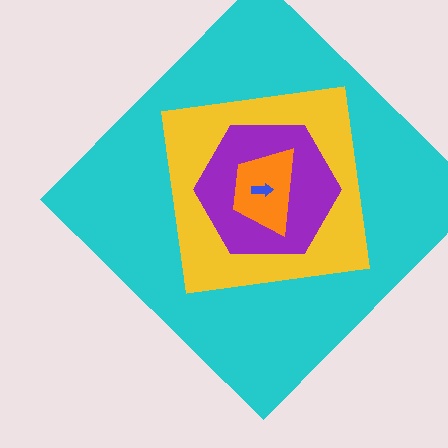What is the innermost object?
The blue arrow.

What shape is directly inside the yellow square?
The purple hexagon.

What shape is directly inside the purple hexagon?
The orange trapezoid.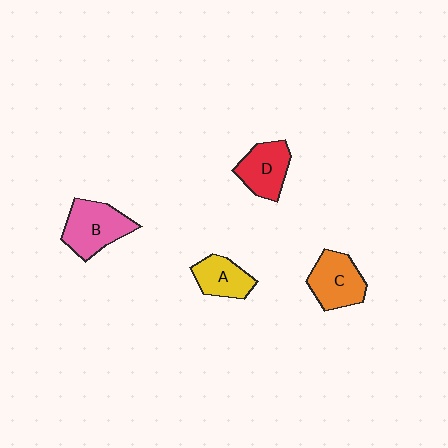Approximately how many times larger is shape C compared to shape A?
Approximately 1.3 times.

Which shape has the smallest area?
Shape A (yellow).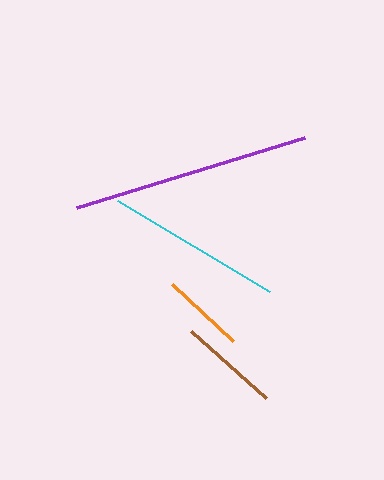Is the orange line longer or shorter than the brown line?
The brown line is longer than the orange line.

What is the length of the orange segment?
The orange segment is approximately 84 pixels long.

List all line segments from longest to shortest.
From longest to shortest: purple, cyan, brown, orange.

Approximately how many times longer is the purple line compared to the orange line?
The purple line is approximately 2.9 times the length of the orange line.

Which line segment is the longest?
The purple line is the longest at approximately 238 pixels.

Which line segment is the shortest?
The orange line is the shortest at approximately 84 pixels.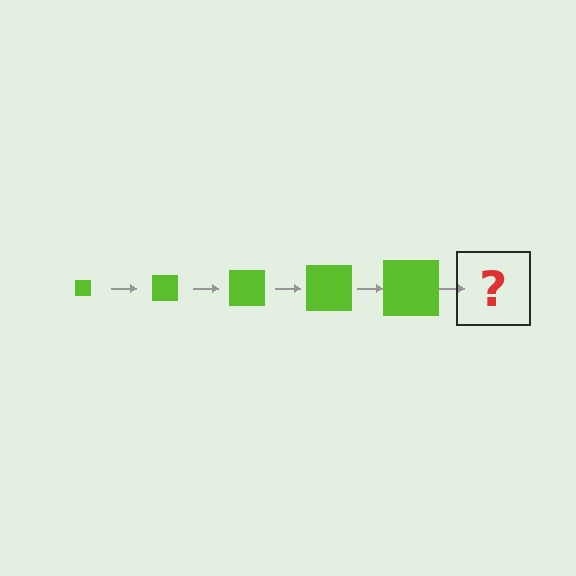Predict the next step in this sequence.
The next step is a lime square, larger than the previous one.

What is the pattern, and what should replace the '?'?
The pattern is that the square gets progressively larger each step. The '?' should be a lime square, larger than the previous one.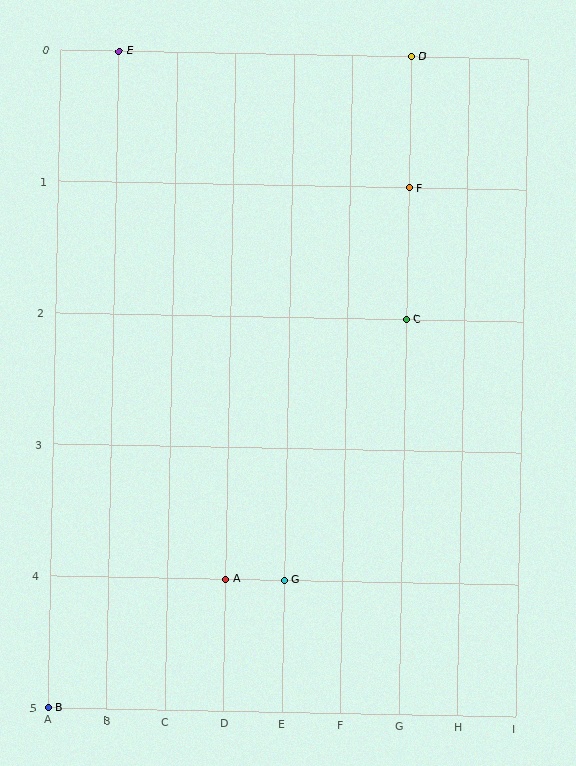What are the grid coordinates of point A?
Point A is at grid coordinates (D, 4).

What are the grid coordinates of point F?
Point F is at grid coordinates (G, 1).